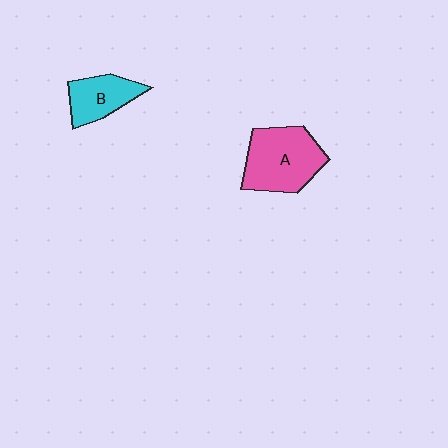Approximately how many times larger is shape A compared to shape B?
Approximately 1.7 times.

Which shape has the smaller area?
Shape B (cyan).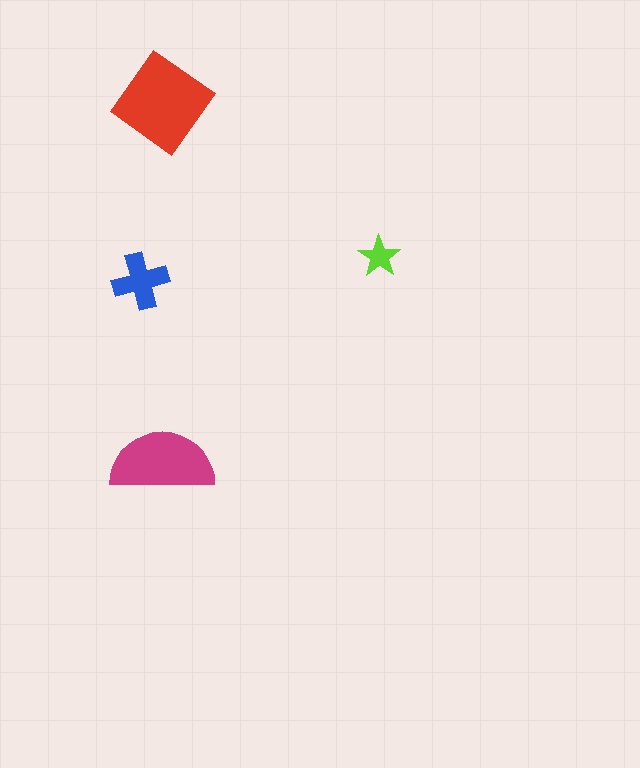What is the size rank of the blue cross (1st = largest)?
3rd.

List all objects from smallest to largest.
The lime star, the blue cross, the magenta semicircle, the red diamond.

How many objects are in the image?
There are 4 objects in the image.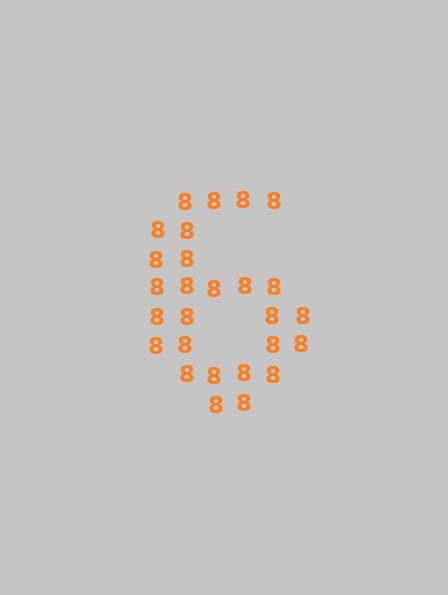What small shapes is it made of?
It is made of small digit 8's.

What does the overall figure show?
The overall figure shows the digit 6.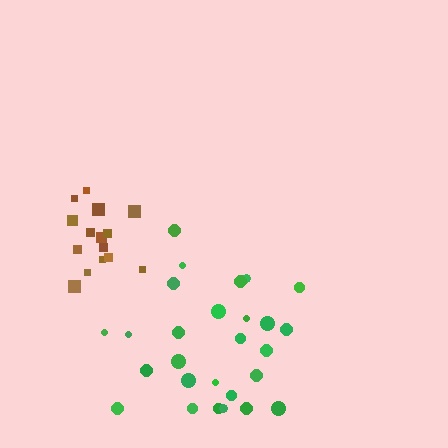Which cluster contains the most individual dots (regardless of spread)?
Green (28).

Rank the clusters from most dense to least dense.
brown, green.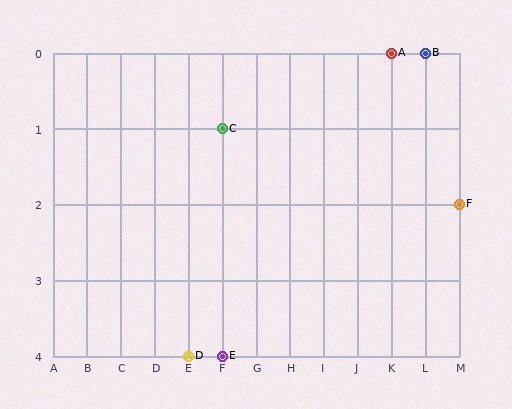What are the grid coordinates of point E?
Point E is at grid coordinates (F, 4).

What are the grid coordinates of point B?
Point B is at grid coordinates (L, 0).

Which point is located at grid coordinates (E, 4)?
Point D is at (E, 4).